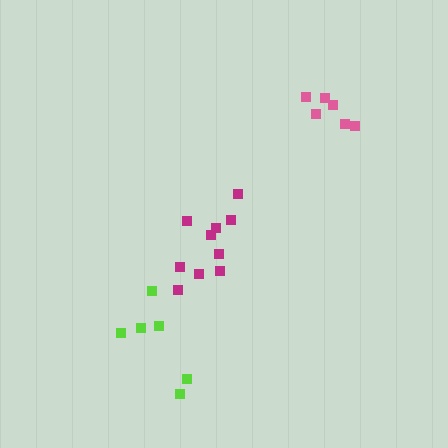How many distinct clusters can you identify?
There are 3 distinct clusters.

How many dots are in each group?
Group 1: 6 dots, Group 2: 6 dots, Group 3: 10 dots (22 total).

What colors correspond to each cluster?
The clusters are colored: pink, lime, magenta.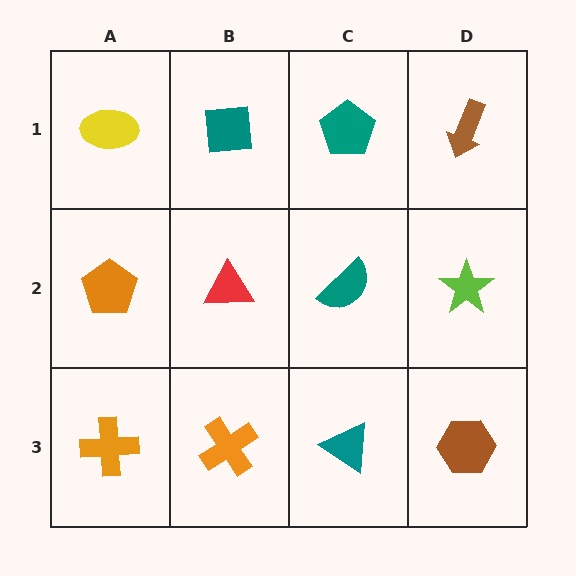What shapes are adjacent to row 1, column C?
A teal semicircle (row 2, column C), a teal square (row 1, column B), a brown arrow (row 1, column D).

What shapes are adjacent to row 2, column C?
A teal pentagon (row 1, column C), a teal triangle (row 3, column C), a red triangle (row 2, column B), a lime star (row 2, column D).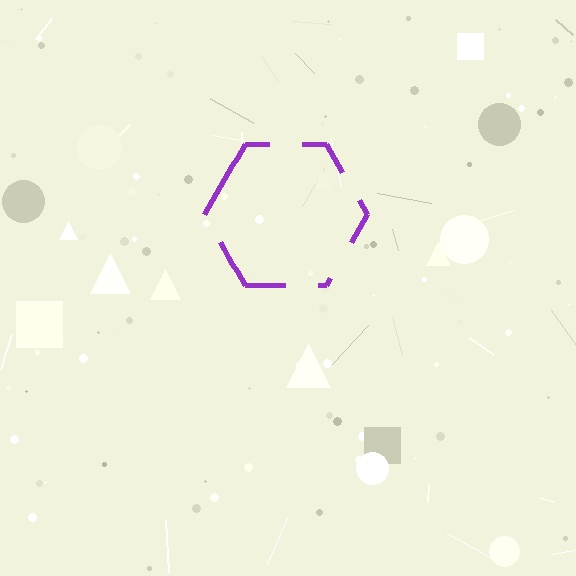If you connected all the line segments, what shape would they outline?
They would outline a hexagon.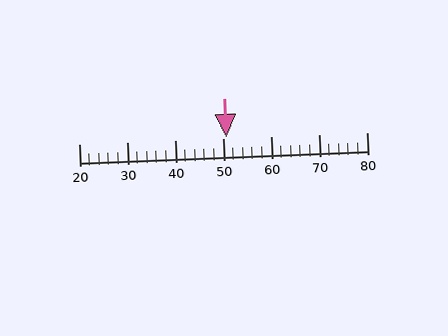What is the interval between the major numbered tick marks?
The major tick marks are spaced 10 units apart.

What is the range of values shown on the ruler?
The ruler shows values from 20 to 80.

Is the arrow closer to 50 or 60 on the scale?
The arrow is closer to 50.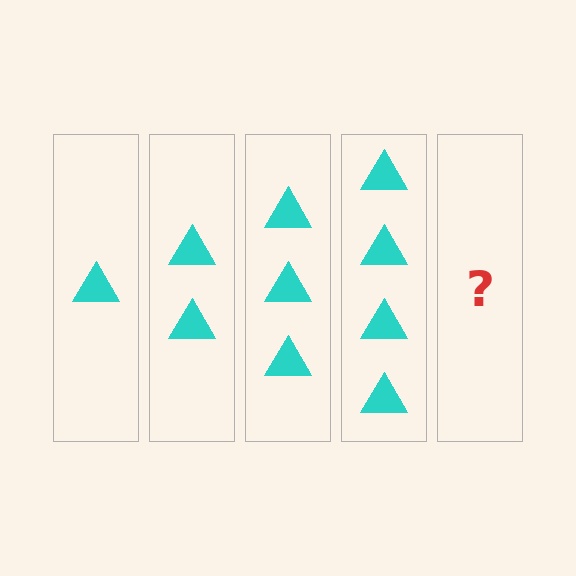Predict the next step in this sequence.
The next step is 5 triangles.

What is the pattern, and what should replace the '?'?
The pattern is that each step adds one more triangle. The '?' should be 5 triangles.